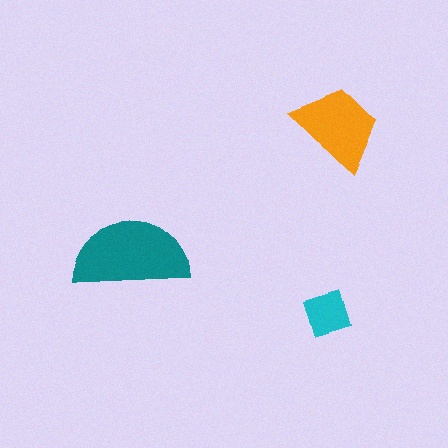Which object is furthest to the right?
The orange trapezoid is rightmost.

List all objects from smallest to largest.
The cyan square, the orange trapezoid, the teal semicircle.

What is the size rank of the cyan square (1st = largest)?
3rd.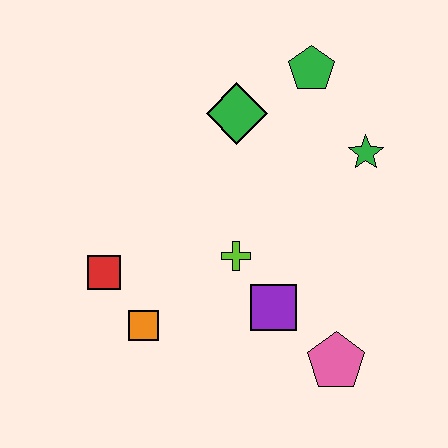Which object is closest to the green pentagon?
The green diamond is closest to the green pentagon.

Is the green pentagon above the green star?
Yes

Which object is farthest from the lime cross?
The green pentagon is farthest from the lime cross.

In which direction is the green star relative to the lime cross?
The green star is to the right of the lime cross.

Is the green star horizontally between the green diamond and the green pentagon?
No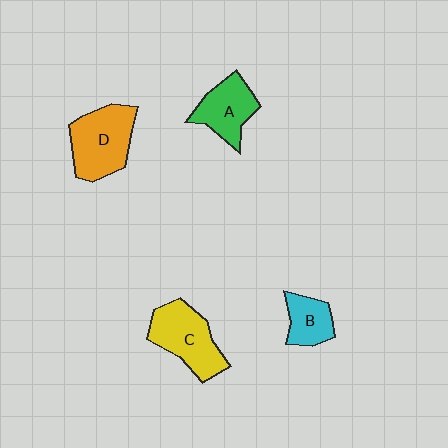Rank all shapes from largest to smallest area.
From largest to smallest: D (orange), C (yellow), A (green), B (cyan).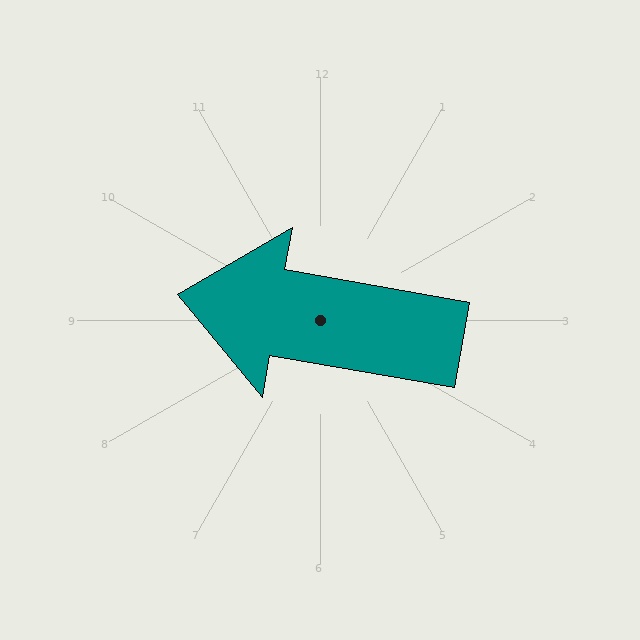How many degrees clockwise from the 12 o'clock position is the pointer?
Approximately 280 degrees.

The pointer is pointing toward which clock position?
Roughly 9 o'clock.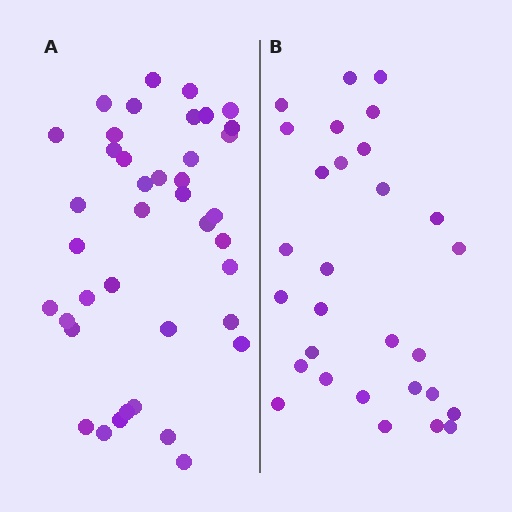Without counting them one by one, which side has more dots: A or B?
Region A (the left region) has more dots.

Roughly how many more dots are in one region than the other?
Region A has roughly 12 or so more dots than region B.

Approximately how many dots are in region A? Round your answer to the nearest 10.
About 40 dots.